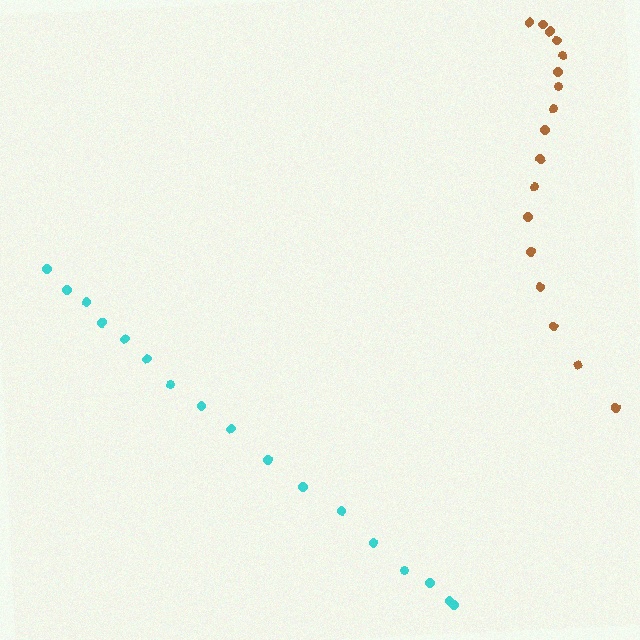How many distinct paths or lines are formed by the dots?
There are 2 distinct paths.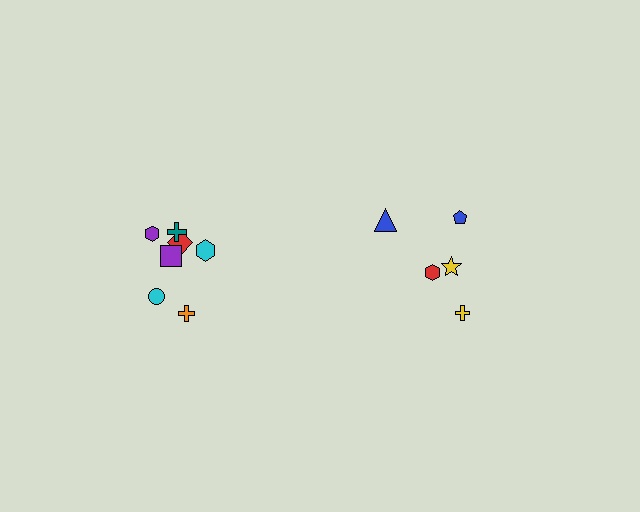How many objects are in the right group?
There are 5 objects.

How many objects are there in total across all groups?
There are 12 objects.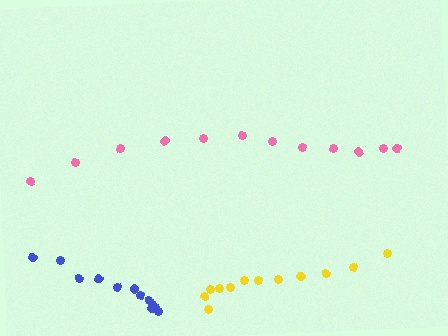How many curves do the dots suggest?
There are 3 distinct paths.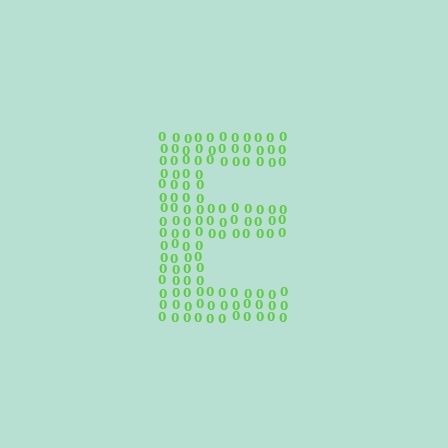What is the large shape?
The large shape is the letter E.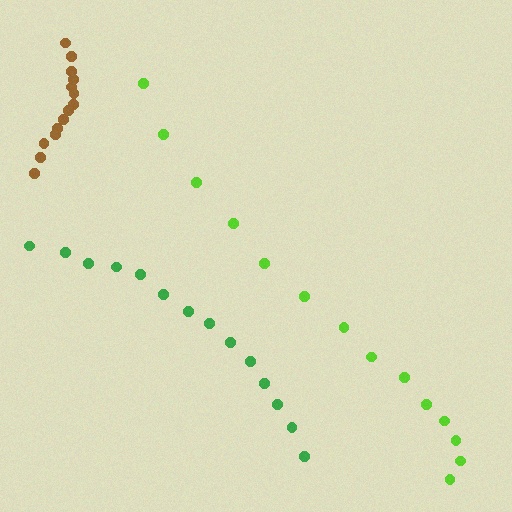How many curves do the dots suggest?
There are 3 distinct paths.